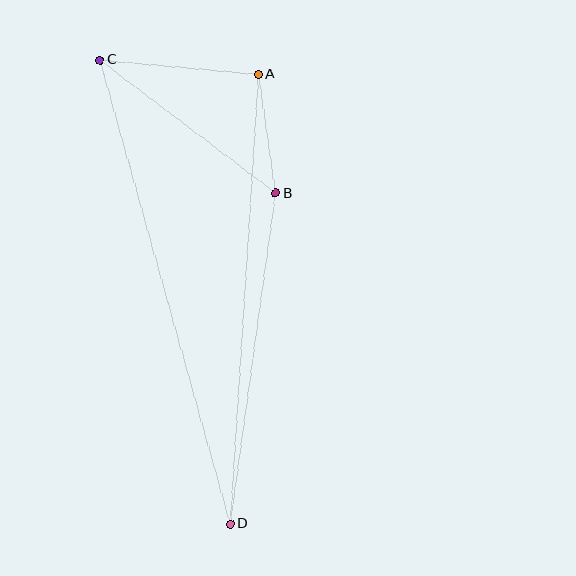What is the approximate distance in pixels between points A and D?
The distance between A and D is approximately 451 pixels.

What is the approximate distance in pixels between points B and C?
The distance between B and C is approximately 220 pixels.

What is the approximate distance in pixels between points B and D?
The distance between B and D is approximately 334 pixels.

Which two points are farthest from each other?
Points C and D are farthest from each other.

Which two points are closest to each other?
Points A and B are closest to each other.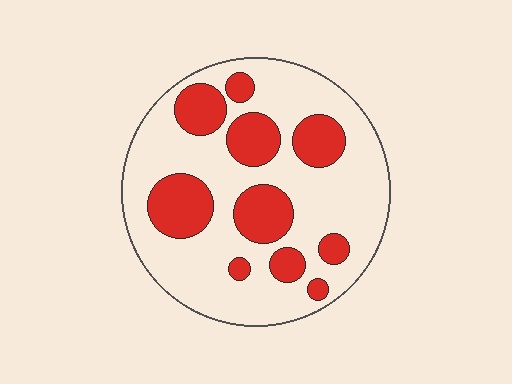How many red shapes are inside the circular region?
10.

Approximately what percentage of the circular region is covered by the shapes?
Approximately 30%.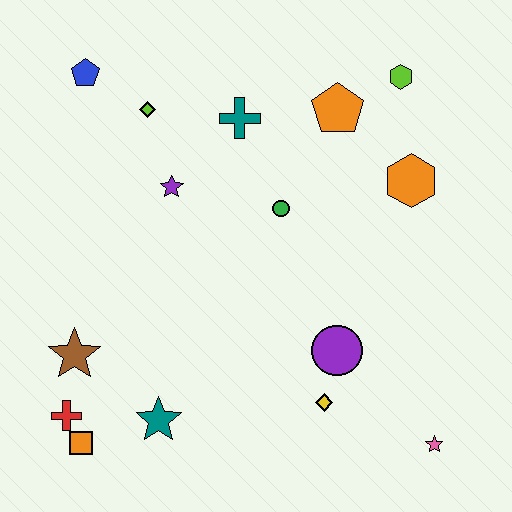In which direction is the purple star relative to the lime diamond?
The purple star is below the lime diamond.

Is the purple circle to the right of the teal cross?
Yes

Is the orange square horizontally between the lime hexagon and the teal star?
No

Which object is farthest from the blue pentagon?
The pink star is farthest from the blue pentagon.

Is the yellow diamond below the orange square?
No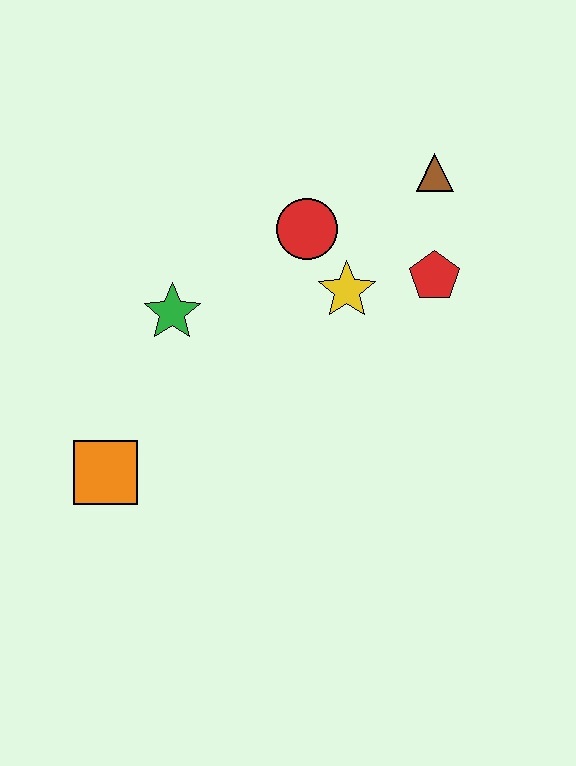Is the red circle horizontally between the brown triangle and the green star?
Yes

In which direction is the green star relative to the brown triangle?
The green star is to the left of the brown triangle.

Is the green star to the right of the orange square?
Yes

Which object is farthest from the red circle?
The orange square is farthest from the red circle.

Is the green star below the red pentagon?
Yes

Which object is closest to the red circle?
The yellow star is closest to the red circle.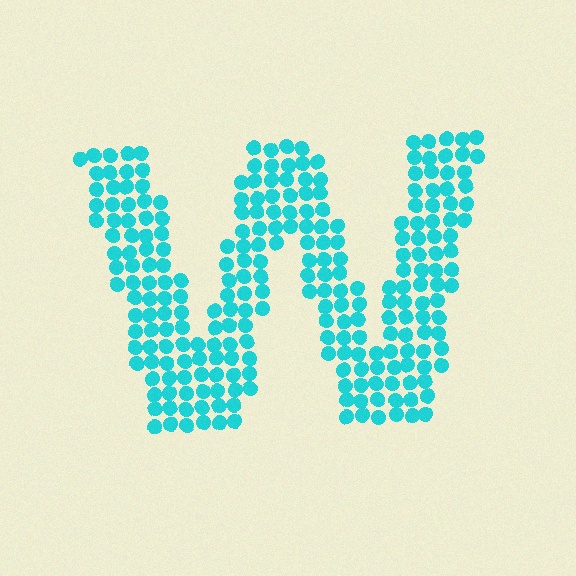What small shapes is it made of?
It is made of small circles.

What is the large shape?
The large shape is the letter W.